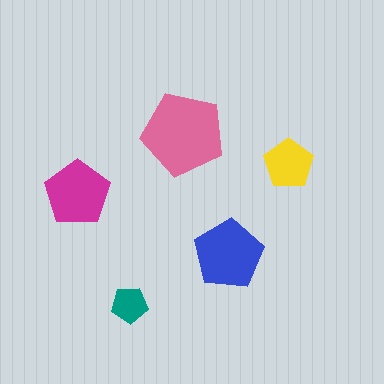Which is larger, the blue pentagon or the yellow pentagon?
The blue one.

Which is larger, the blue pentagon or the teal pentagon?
The blue one.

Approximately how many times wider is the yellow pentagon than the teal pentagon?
About 1.5 times wider.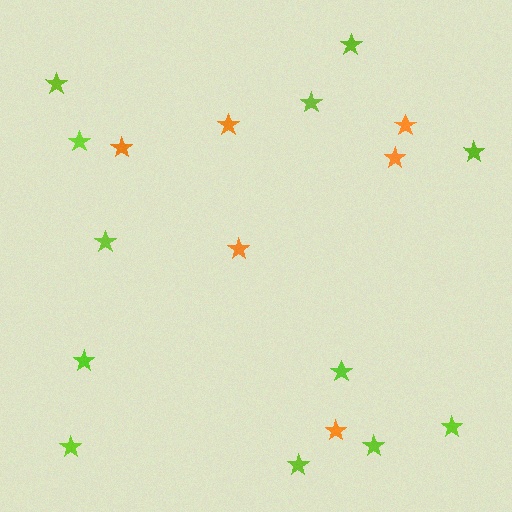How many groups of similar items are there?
There are 2 groups: one group of lime stars (12) and one group of orange stars (6).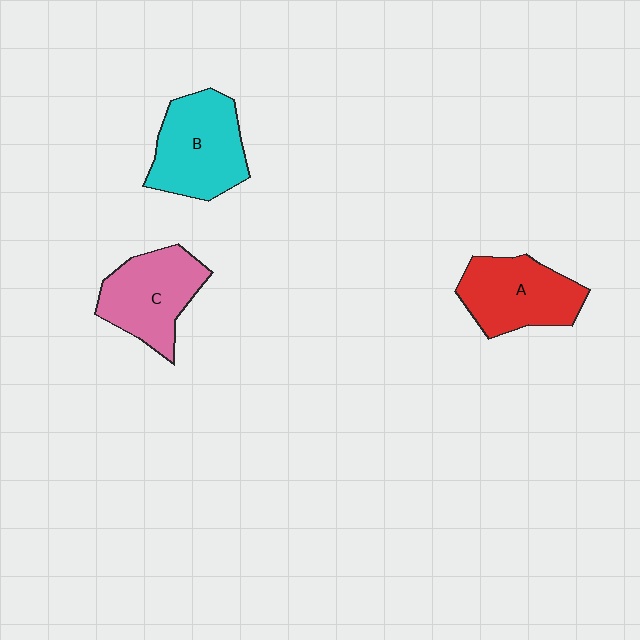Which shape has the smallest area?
Shape A (red).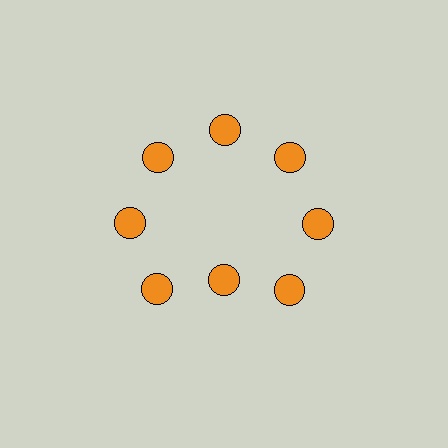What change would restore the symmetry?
The symmetry would be restored by moving it outward, back onto the ring so that all 8 circles sit at equal angles and equal distance from the center.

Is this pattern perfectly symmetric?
No. The 8 orange circles are arranged in a ring, but one element near the 6 o'clock position is pulled inward toward the center, breaking the 8-fold rotational symmetry.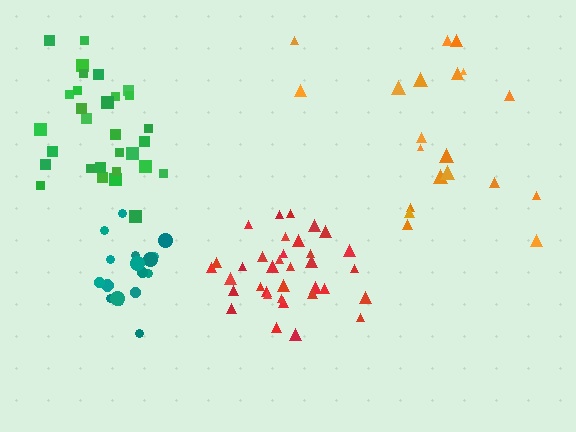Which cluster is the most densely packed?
Teal.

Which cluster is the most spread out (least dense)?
Orange.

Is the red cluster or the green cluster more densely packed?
Red.